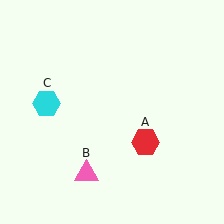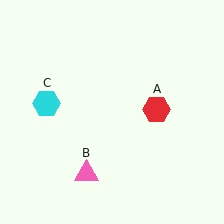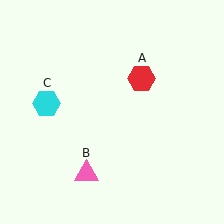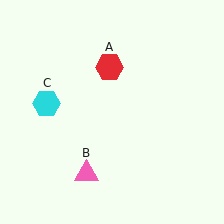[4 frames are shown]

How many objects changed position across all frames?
1 object changed position: red hexagon (object A).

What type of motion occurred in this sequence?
The red hexagon (object A) rotated counterclockwise around the center of the scene.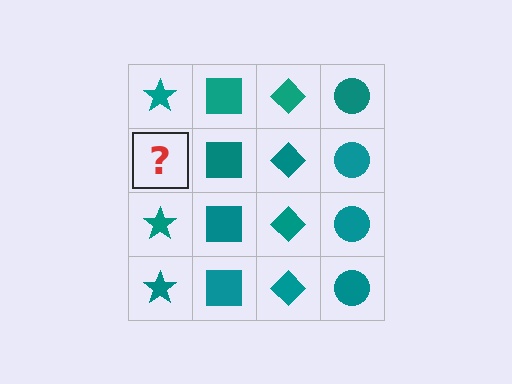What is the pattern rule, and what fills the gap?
The rule is that each column has a consistent shape. The gap should be filled with a teal star.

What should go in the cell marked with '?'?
The missing cell should contain a teal star.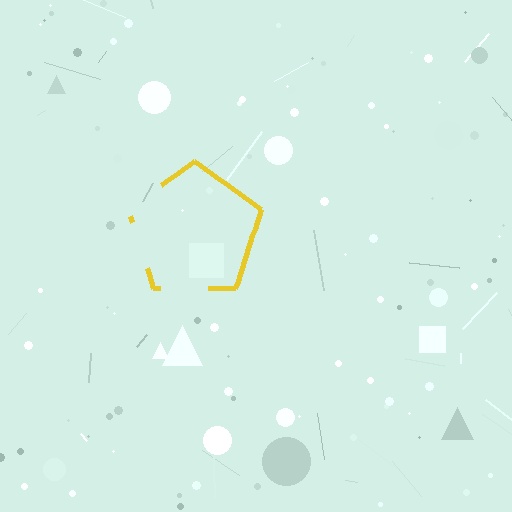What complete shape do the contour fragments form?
The contour fragments form a pentagon.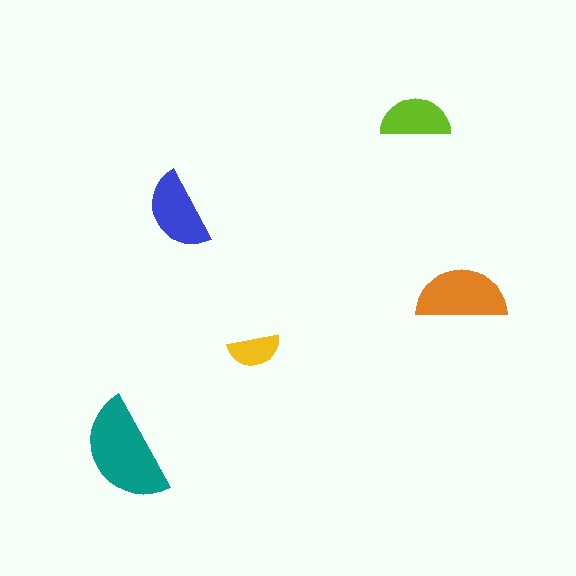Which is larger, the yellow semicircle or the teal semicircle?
The teal one.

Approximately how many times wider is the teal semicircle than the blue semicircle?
About 1.5 times wider.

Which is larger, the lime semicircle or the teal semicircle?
The teal one.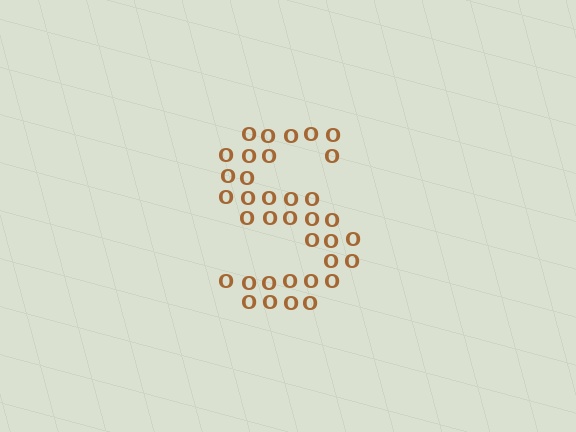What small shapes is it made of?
It is made of small letter O's.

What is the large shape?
The large shape is the letter S.